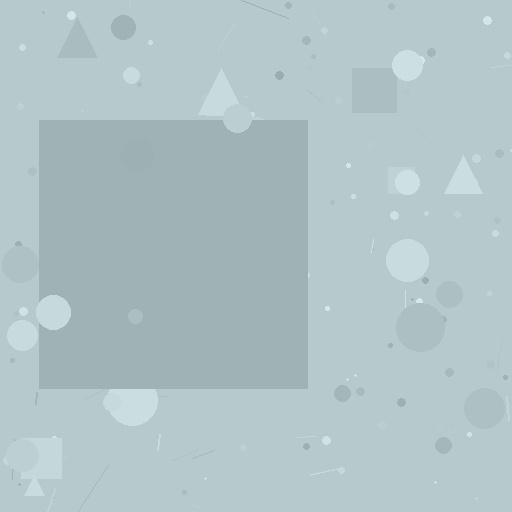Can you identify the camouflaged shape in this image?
The camouflaged shape is a square.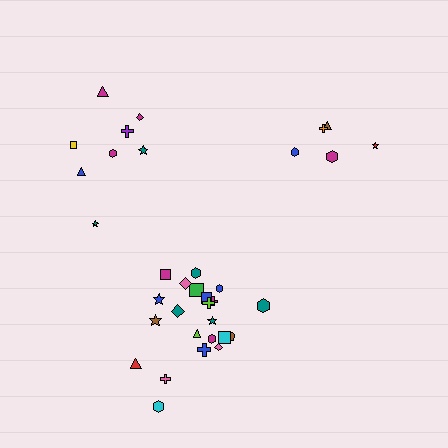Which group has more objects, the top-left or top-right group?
The top-left group.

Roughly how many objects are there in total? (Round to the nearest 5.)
Roughly 35 objects in total.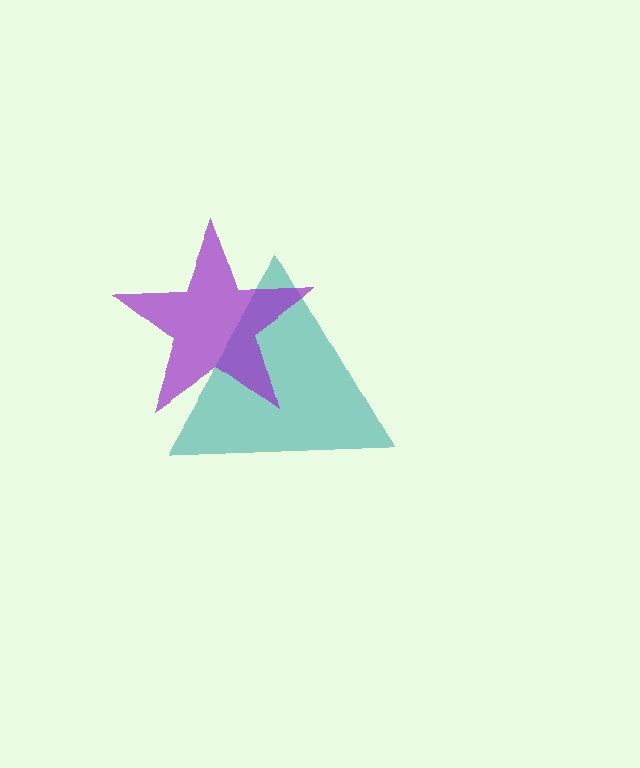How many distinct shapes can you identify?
There are 2 distinct shapes: a teal triangle, a purple star.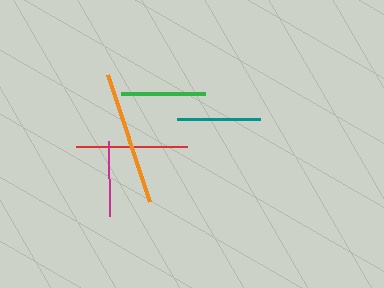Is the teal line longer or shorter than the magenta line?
The teal line is longer than the magenta line.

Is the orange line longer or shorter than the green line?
The orange line is longer than the green line.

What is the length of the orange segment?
The orange segment is approximately 134 pixels long.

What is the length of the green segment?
The green segment is approximately 83 pixels long.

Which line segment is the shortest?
The magenta line is the shortest at approximately 75 pixels.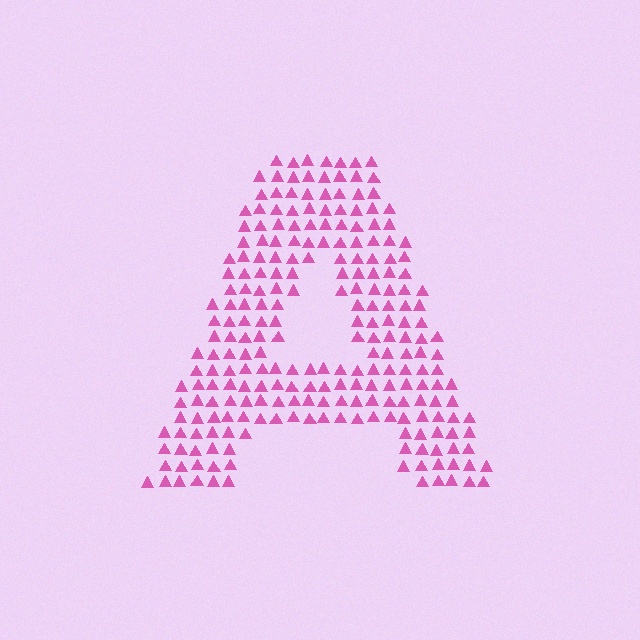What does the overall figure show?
The overall figure shows the letter A.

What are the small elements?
The small elements are triangles.